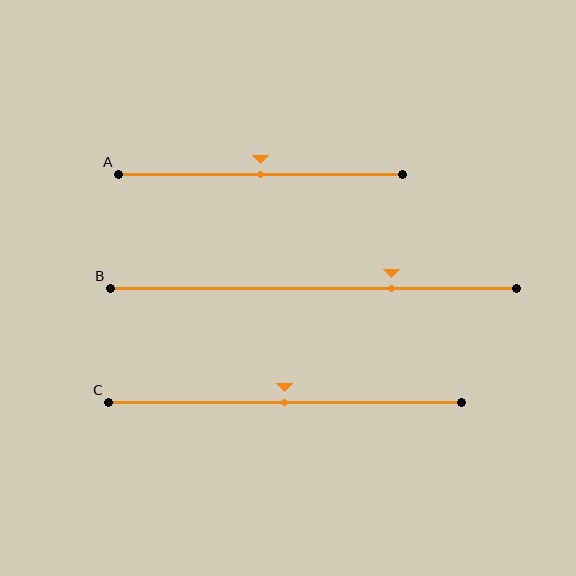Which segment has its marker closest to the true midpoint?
Segment A has its marker closest to the true midpoint.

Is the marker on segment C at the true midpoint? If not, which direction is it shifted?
Yes, the marker on segment C is at the true midpoint.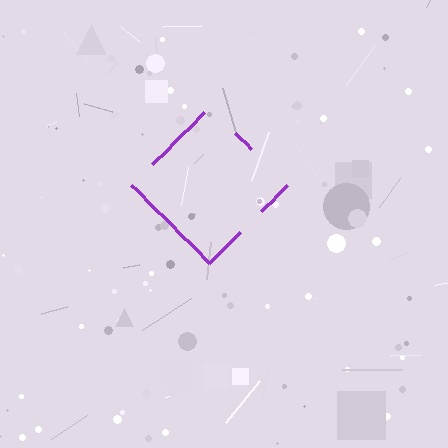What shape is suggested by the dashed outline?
The dashed outline suggests a diamond.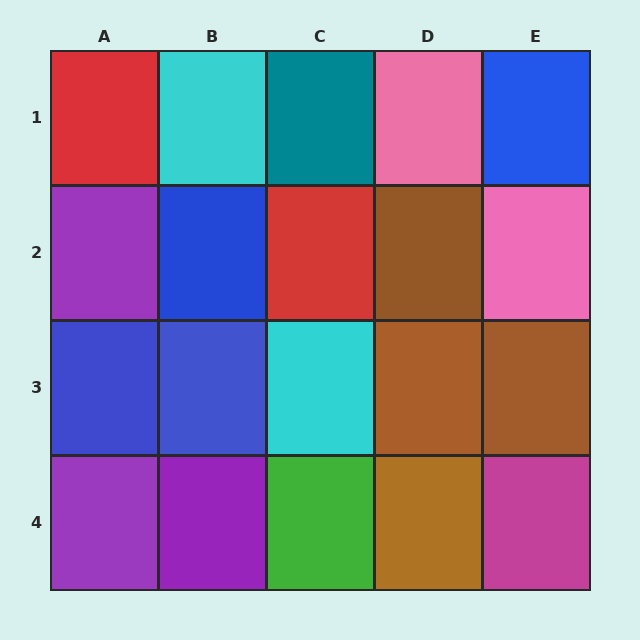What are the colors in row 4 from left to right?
Purple, purple, green, brown, magenta.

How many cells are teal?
1 cell is teal.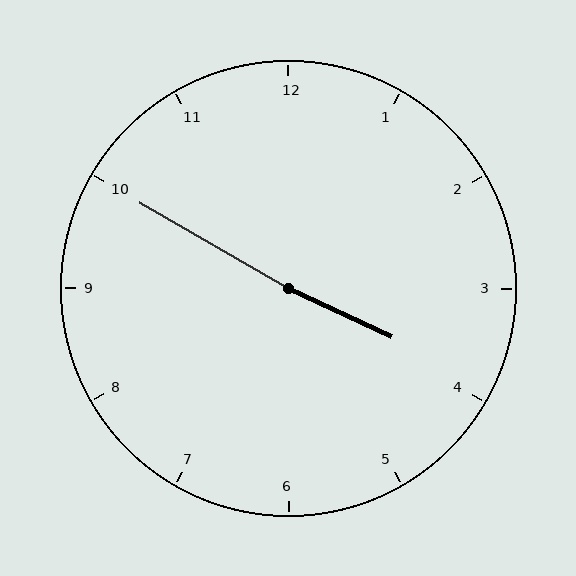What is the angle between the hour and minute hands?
Approximately 175 degrees.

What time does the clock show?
3:50.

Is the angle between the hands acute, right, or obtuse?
It is obtuse.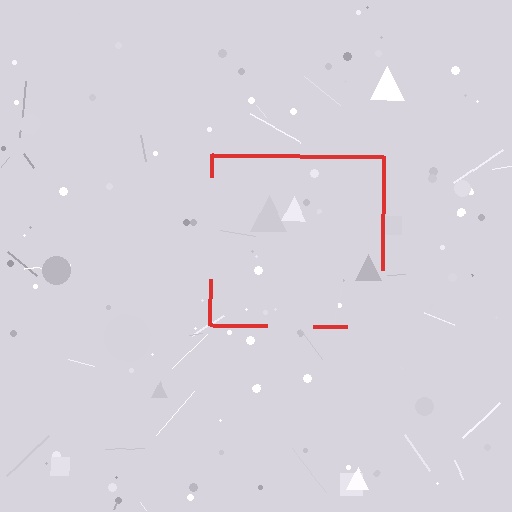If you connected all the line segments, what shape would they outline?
They would outline a square.